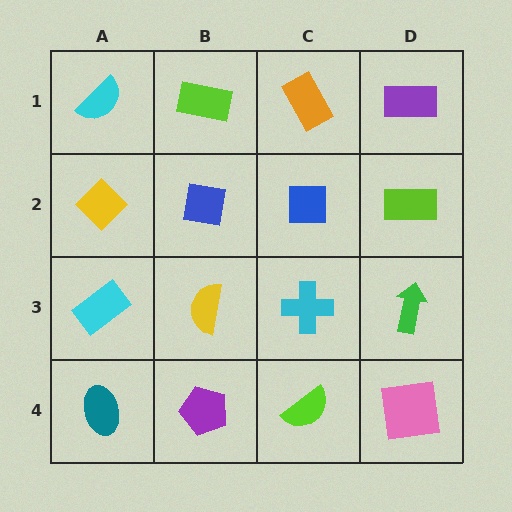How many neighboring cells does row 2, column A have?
3.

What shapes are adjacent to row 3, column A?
A yellow diamond (row 2, column A), a teal ellipse (row 4, column A), a yellow semicircle (row 3, column B).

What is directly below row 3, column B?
A purple pentagon.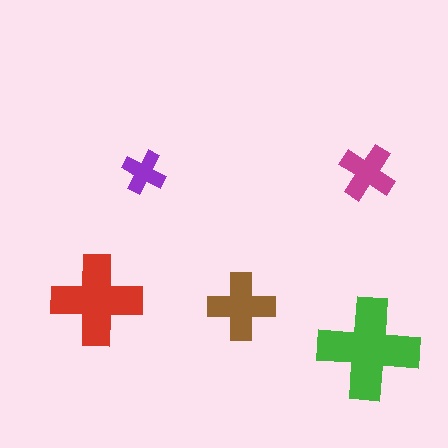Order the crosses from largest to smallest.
the green one, the red one, the brown one, the magenta one, the purple one.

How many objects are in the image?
There are 5 objects in the image.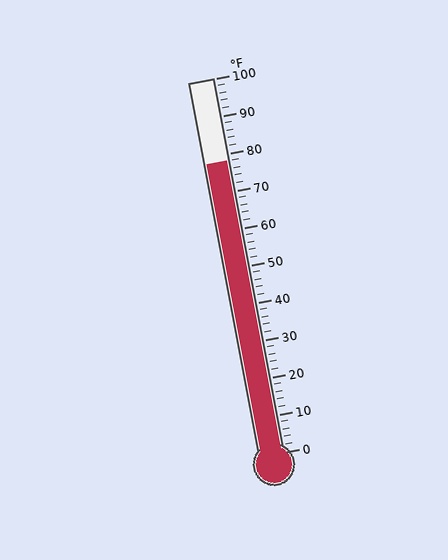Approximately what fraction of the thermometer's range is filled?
The thermometer is filled to approximately 80% of its range.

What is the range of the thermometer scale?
The thermometer scale ranges from 0°F to 100°F.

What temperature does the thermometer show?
The thermometer shows approximately 78°F.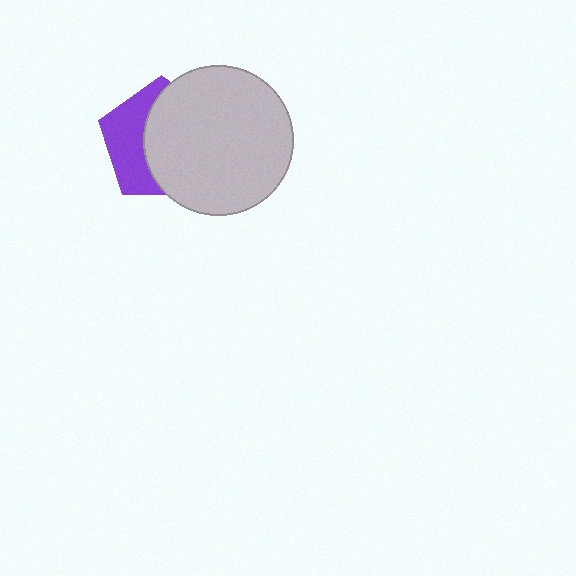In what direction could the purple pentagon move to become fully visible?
The purple pentagon could move left. That would shift it out from behind the light gray circle entirely.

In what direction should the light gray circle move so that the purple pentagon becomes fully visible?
The light gray circle should move right. That is the shortest direction to clear the overlap and leave the purple pentagon fully visible.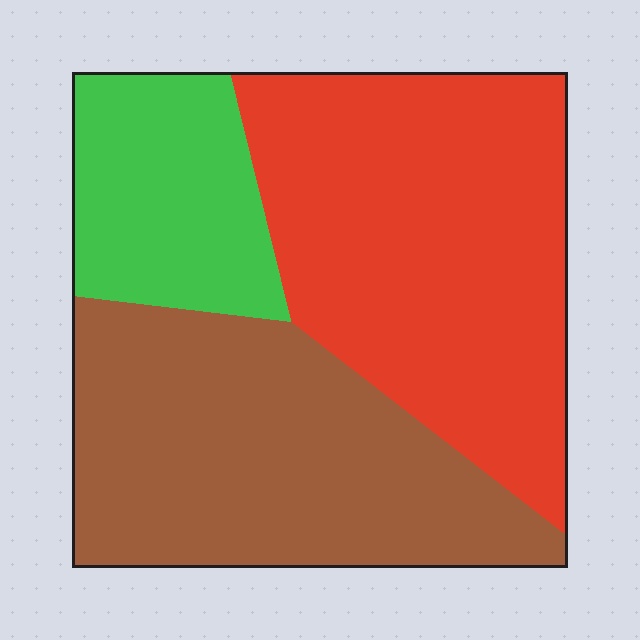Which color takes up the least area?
Green, at roughly 20%.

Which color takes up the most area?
Red, at roughly 45%.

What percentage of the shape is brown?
Brown takes up between a quarter and a half of the shape.